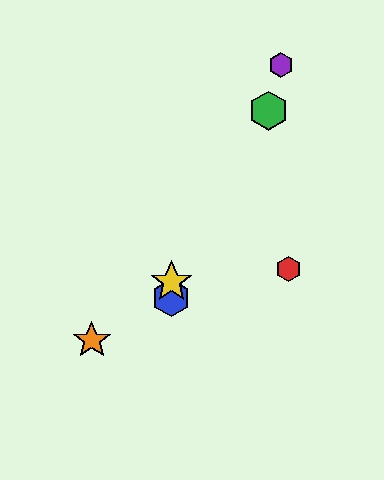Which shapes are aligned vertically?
The blue hexagon, the yellow star are aligned vertically.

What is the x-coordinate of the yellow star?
The yellow star is at x≈171.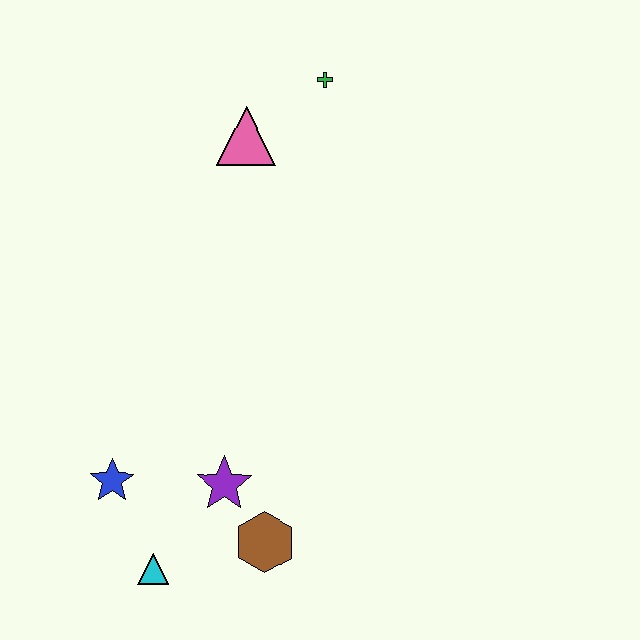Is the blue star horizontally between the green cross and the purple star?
No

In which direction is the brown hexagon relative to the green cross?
The brown hexagon is below the green cross.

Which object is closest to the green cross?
The pink triangle is closest to the green cross.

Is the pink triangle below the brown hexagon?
No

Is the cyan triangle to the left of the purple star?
Yes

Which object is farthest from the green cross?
The cyan triangle is farthest from the green cross.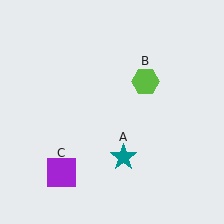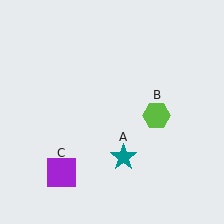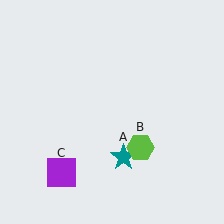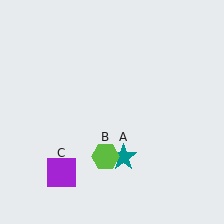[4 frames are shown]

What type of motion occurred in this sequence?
The lime hexagon (object B) rotated clockwise around the center of the scene.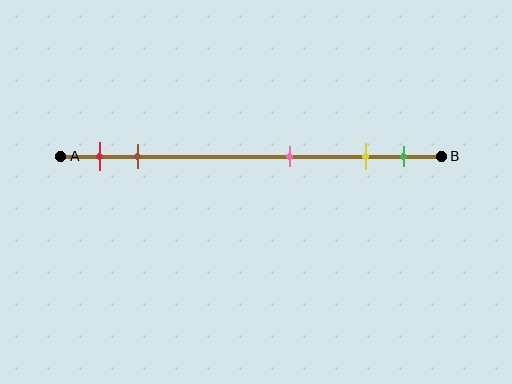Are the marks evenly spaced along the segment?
No, the marks are not evenly spaced.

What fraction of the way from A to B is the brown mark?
The brown mark is approximately 20% (0.2) of the way from A to B.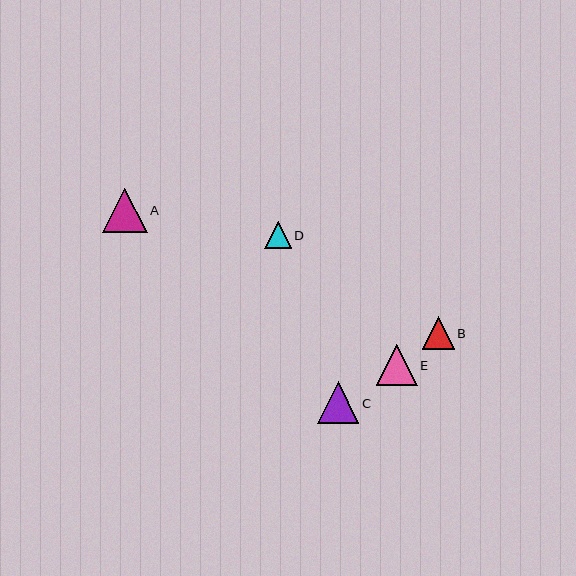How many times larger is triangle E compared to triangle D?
Triangle E is approximately 1.6 times the size of triangle D.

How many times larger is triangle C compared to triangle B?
Triangle C is approximately 1.3 times the size of triangle B.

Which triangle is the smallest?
Triangle D is the smallest with a size of approximately 27 pixels.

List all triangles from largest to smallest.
From largest to smallest: A, C, E, B, D.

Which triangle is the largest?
Triangle A is the largest with a size of approximately 44 pixels.